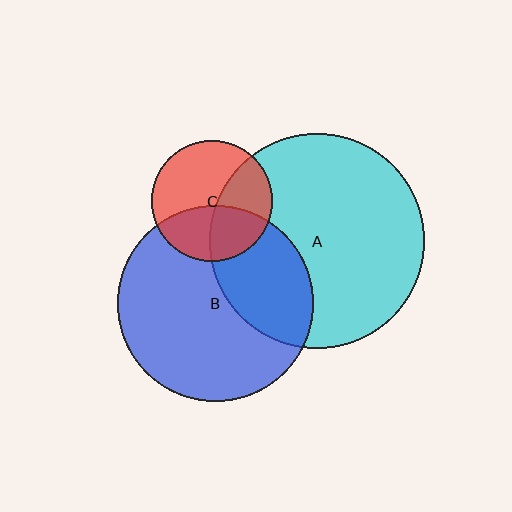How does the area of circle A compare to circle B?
Approximately 1.2 times.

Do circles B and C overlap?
Yes.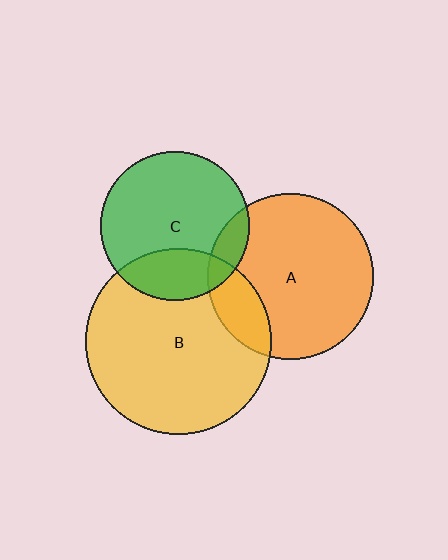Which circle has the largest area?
Circle B (yellow).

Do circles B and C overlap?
Yes.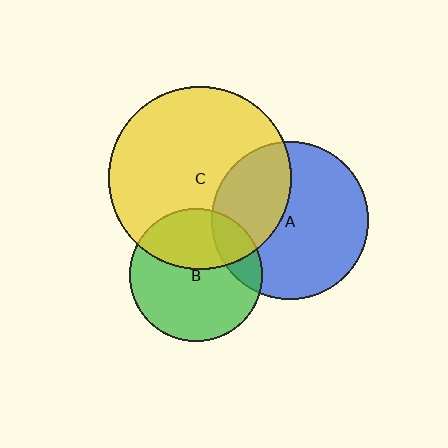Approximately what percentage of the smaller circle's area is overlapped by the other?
Approximately 15%.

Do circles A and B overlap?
Yes.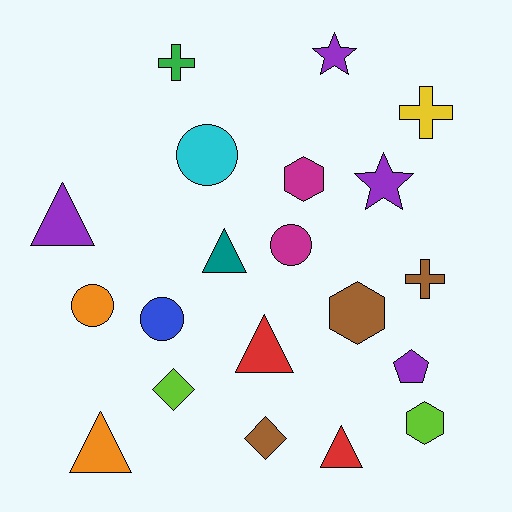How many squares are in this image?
There are no squares.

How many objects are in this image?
There are 20 objects.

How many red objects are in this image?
There are 2 red objects.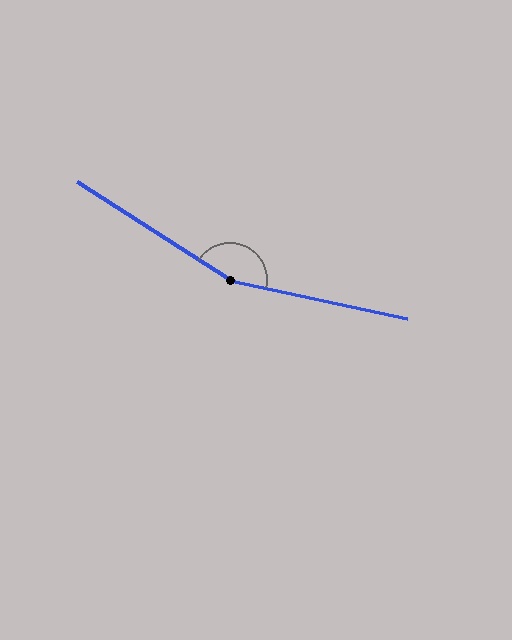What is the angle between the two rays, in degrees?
Approximately 160 degrees.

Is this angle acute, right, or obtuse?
It is obtuse.